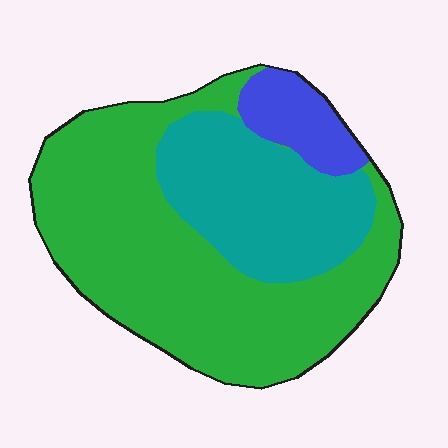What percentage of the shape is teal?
Teal takes up between a sixth and a third of the shape.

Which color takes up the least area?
Blue, at roughly 10%.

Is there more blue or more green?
Green.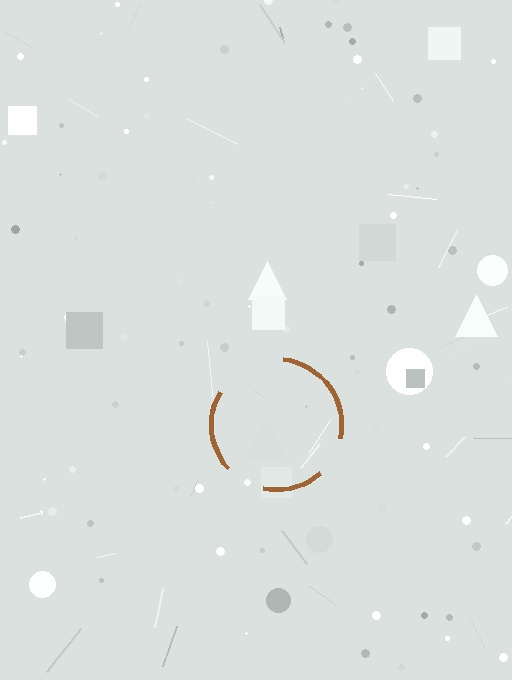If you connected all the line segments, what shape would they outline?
They would outline a circle.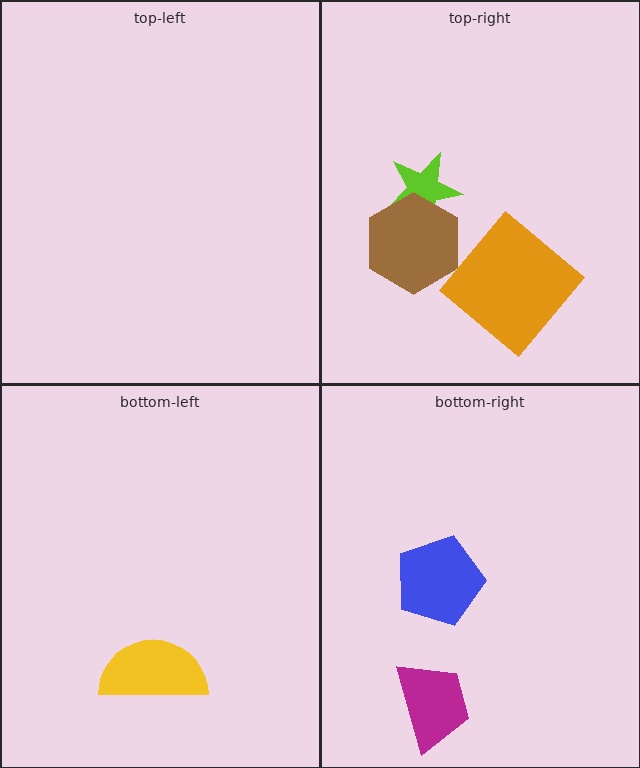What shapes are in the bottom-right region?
The magenta trapezoid, the blue pentagon.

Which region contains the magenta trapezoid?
The bottom-right region.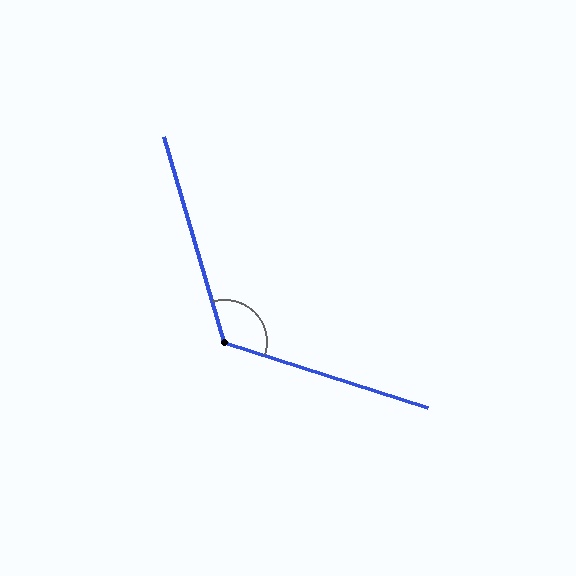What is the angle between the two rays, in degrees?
Approximately 124 degrees.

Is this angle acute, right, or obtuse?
It is obtuse.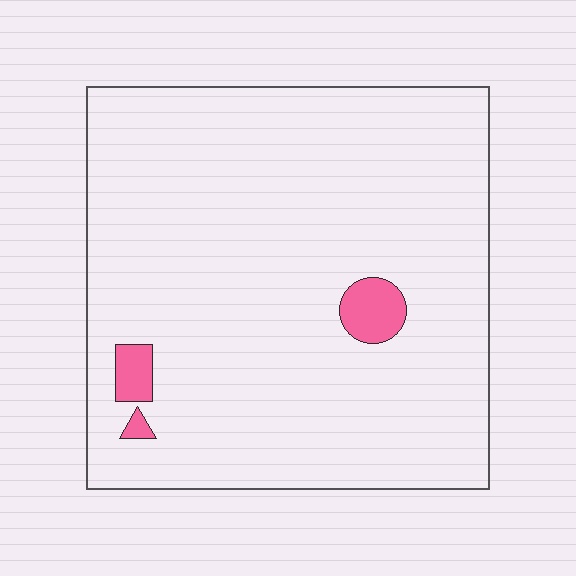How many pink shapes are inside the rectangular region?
3.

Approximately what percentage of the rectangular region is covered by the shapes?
Approximately 5%.